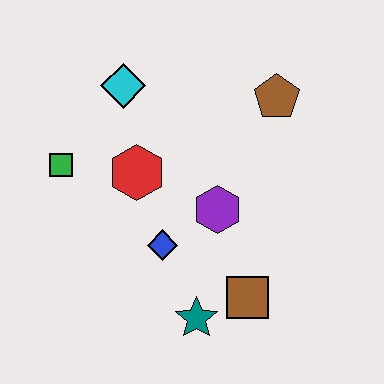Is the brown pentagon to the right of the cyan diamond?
Yes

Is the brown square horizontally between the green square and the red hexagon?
No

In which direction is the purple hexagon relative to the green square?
The purple hexagon is to the right of the green square.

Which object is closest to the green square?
The red hexagon is closest to the green square.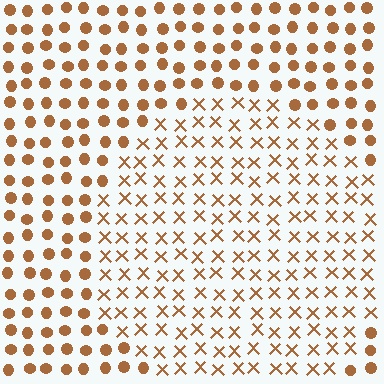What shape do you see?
I see a circle.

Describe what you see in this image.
The image is filled with small brown elements arranged in a uniform grid. A circle-shaped region contains X marks, while the surrounding area contains circles. The boundary is defined purely by the change in element shape.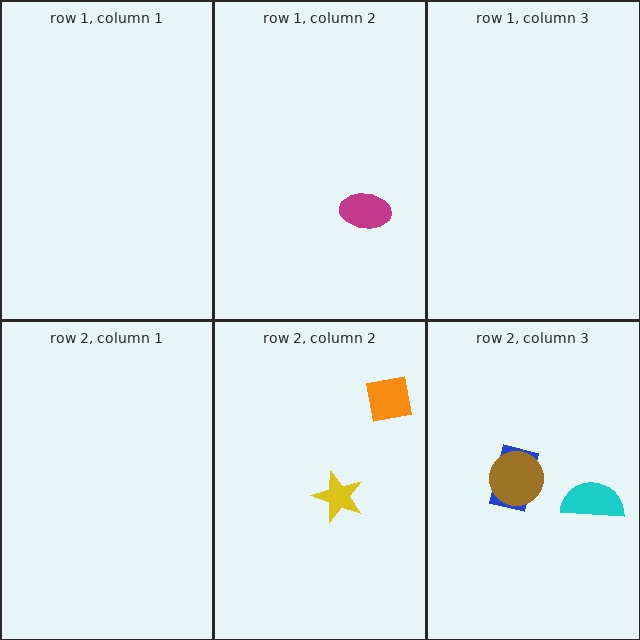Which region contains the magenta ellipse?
The row 1, column 2 region.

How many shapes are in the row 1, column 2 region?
1.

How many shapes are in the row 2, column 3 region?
3.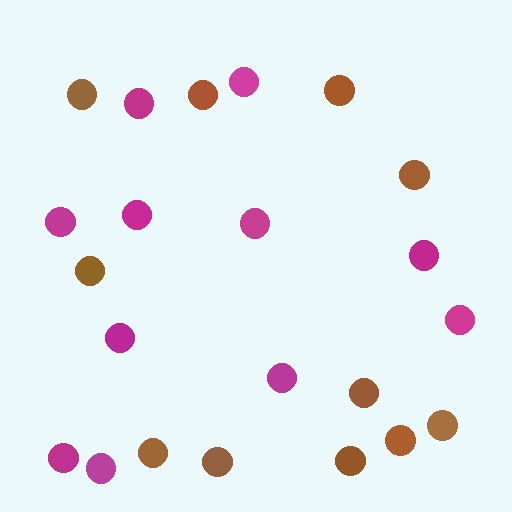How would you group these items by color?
There are 2 groups: one group of magenta circles (11) and one group of brown circles (11).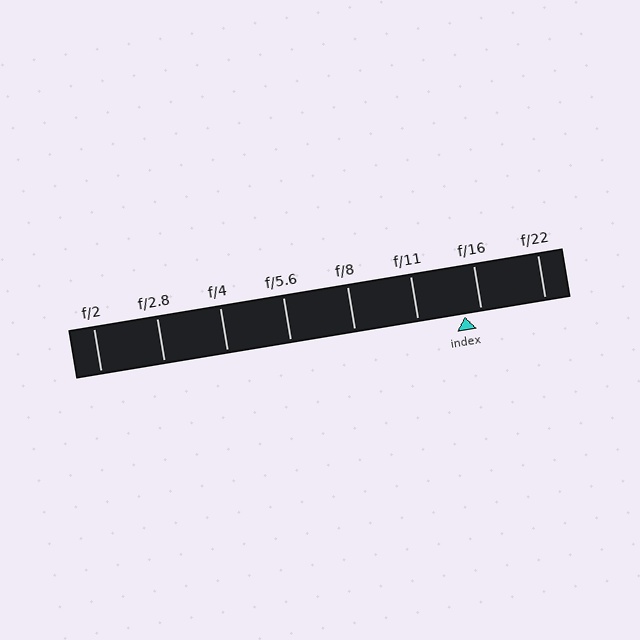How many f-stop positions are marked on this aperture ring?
There are 8 f-stop positions marked.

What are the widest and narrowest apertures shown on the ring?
The widest aperture shown is f/2 and the narrowest is f/22.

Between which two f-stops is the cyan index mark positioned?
The index mark is between f/11 and f/16.